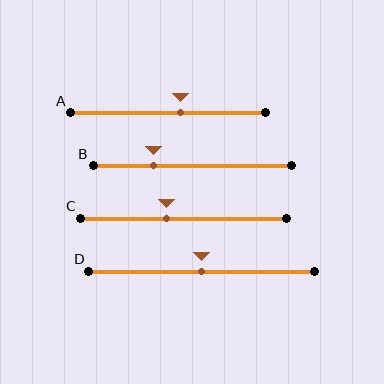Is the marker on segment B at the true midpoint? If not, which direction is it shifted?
No, the marker on segment B is shifted to the left by about 20% of the segment length.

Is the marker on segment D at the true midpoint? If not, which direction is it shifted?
Yes, the marker on segment D is at the true midpoint.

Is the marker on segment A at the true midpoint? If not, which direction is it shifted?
No, the marker on segment A is shifted to the right by about 6% of the segment length.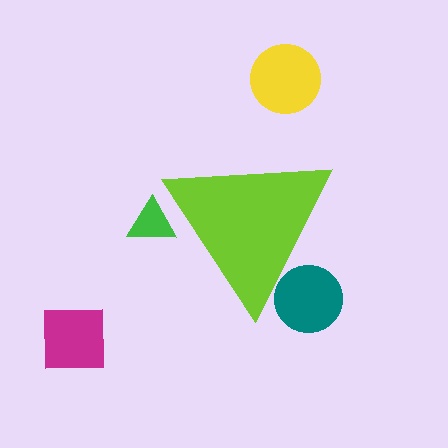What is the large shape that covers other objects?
A lime triangle.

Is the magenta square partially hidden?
No, the magenta square is fully visible.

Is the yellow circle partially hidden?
No, the yellow circle is fully visible.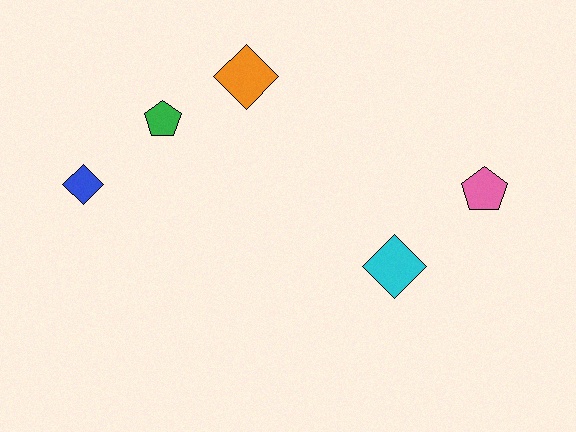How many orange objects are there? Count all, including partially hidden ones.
There is 1 orange object.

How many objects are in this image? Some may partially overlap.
There are 5 objects.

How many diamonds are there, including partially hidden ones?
There are 3 diamonds.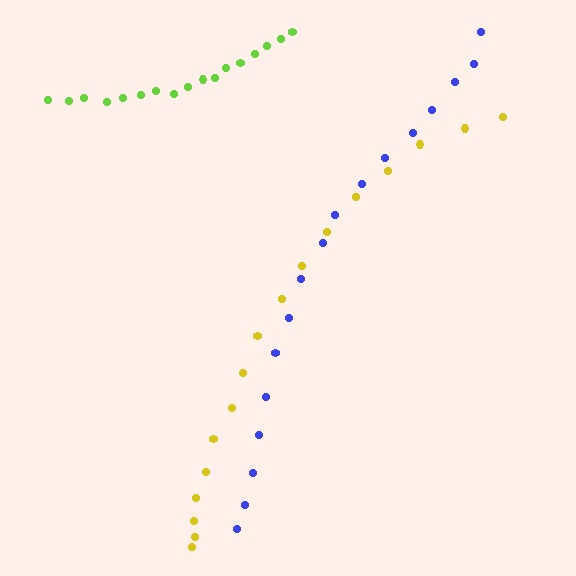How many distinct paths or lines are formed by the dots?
There are 3 distinct paths.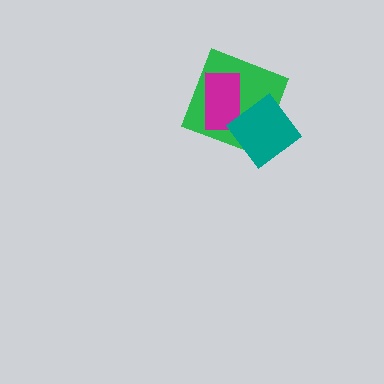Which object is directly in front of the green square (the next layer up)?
The magenta rectangle is directly in front of the green square.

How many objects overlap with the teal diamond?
2 objects overlap with the teal diamond.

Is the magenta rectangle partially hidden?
Yes, it is partially covered by another shape.